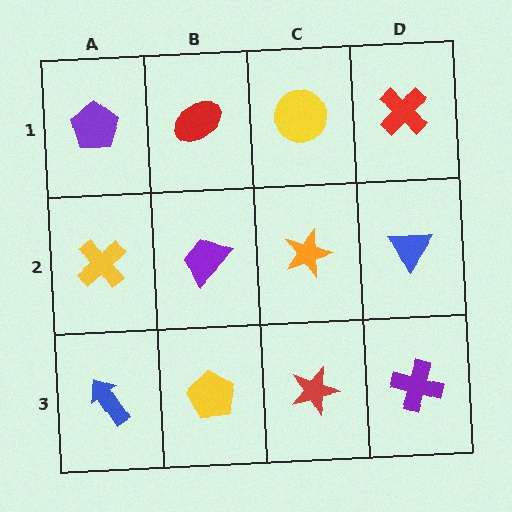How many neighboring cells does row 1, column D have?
2.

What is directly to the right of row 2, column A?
A purple trapezoid.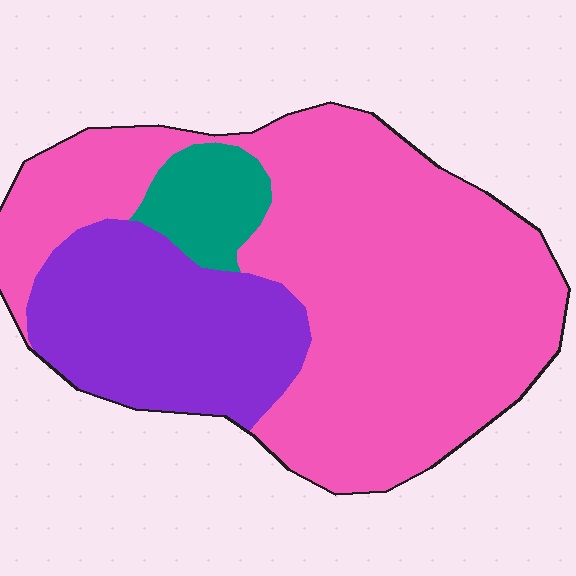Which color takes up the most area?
Pink, at roughly 65%.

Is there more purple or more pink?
Pink.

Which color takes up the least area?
Teal, at roughly 10%.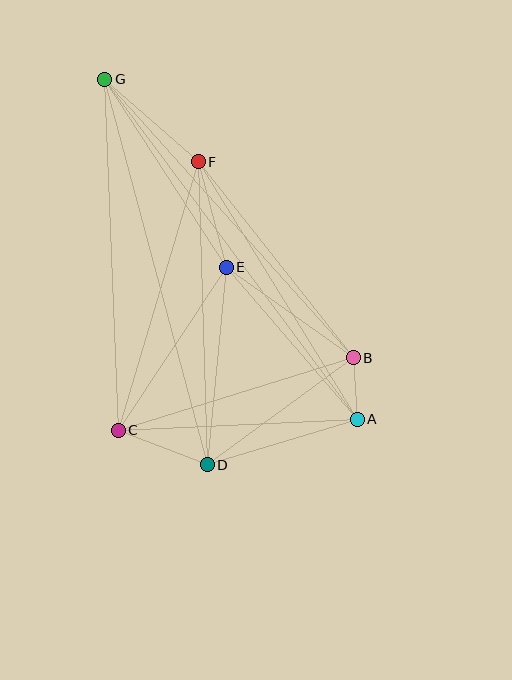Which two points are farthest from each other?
Points A and G are farthest from each other.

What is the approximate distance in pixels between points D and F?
The distance between D and F is approximately 303 pixels.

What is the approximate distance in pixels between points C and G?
The distance between C and G is approximately 351 pixels.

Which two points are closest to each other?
Points A and B are closest to each other.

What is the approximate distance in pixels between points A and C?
The distance between A and C is approximately 239 pixels.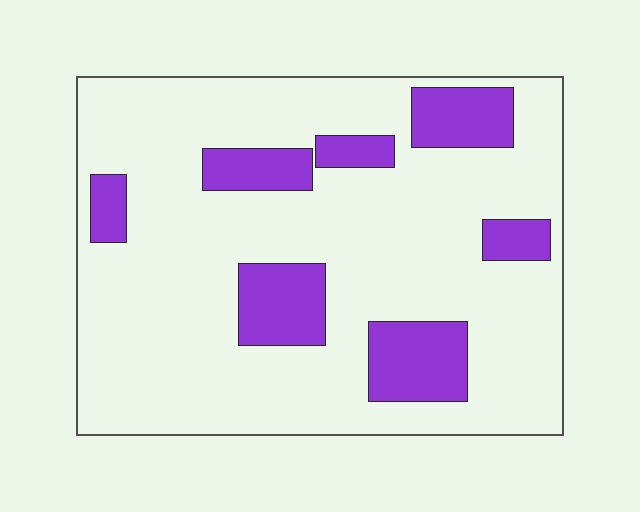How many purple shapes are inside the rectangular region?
7.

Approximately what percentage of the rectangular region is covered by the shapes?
Approximately 20%.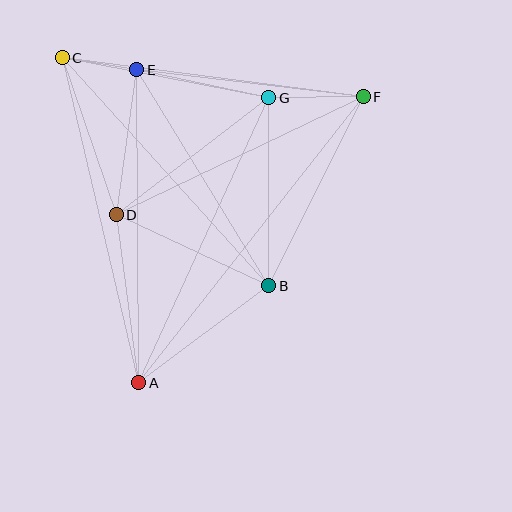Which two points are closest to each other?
Points C and E are closest to each other.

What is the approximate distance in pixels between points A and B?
The distance between A and B is approximately 162 pixels.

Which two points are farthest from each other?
Points A and F are farthest from each other.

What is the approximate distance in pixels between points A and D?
The distance between A and D is approximately 170 pixels.